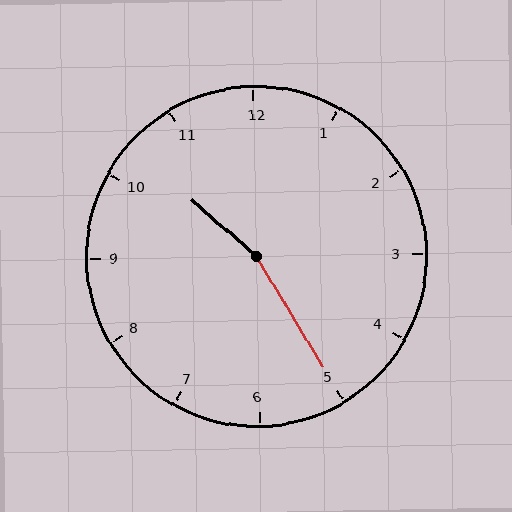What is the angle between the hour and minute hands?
Approximately 162 degrees.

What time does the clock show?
10:25.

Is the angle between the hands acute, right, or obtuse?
It is obtuse.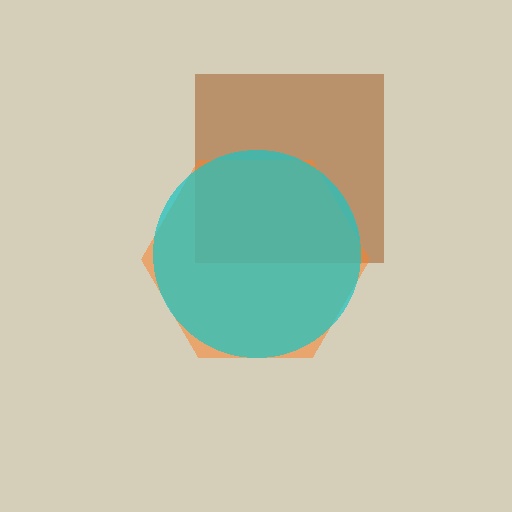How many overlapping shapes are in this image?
There are 3 overlapping shapes in the image.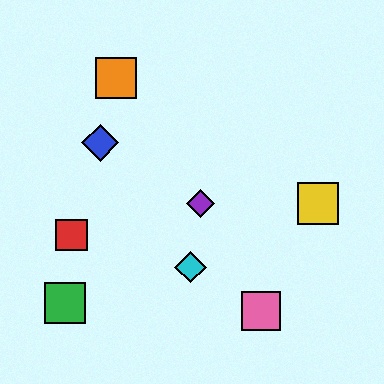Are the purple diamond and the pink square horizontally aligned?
No, the purple diamond is at y≈203 and the pink square is at y≈311.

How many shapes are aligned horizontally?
2 shapes (the yellow square, the purple diamond) are aligned horizontally.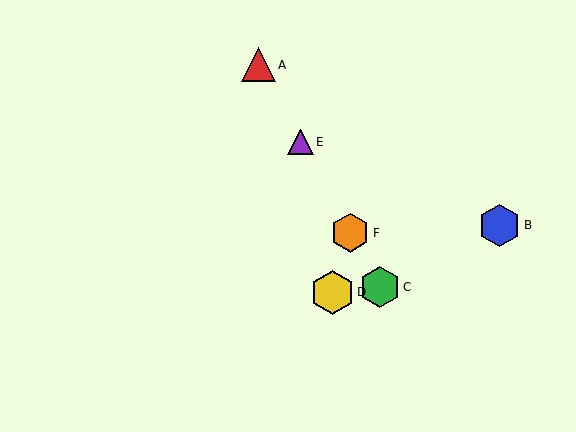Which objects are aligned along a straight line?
Objects A, C, E, F are aligned along a straight line.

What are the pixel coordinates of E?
Object E is at (301, 142).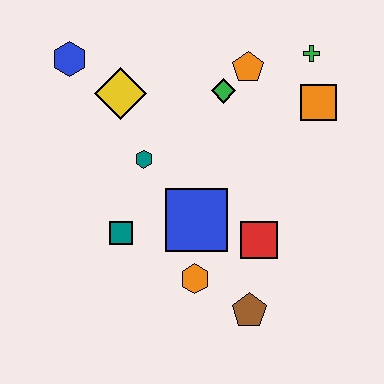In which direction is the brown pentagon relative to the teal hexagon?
The brown pentagon is below the teal hexagon.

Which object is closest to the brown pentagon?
The orange hexagon is closest to the brown pentagon.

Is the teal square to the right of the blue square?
No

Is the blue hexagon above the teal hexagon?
Yes